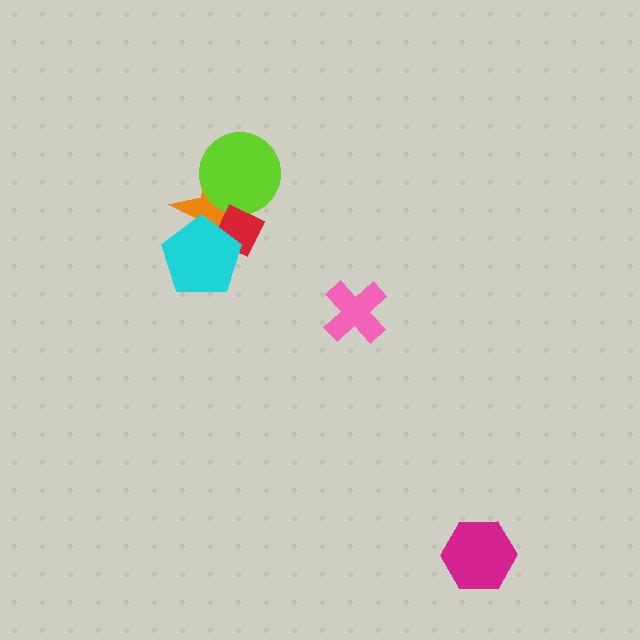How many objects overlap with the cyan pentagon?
2 objects overlap with the cyan pentagon.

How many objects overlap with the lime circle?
2 objects overlap with the lime circle.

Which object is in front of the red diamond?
The cyan pentagon is in front of the red diamond.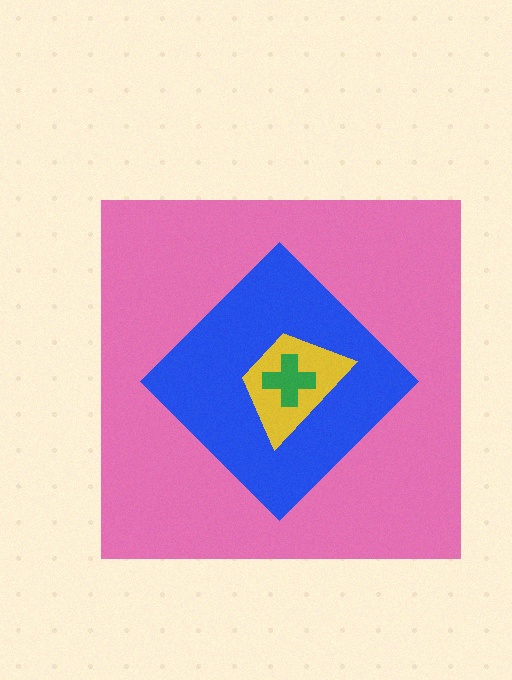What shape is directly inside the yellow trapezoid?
The green cross.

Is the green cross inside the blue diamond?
Yes.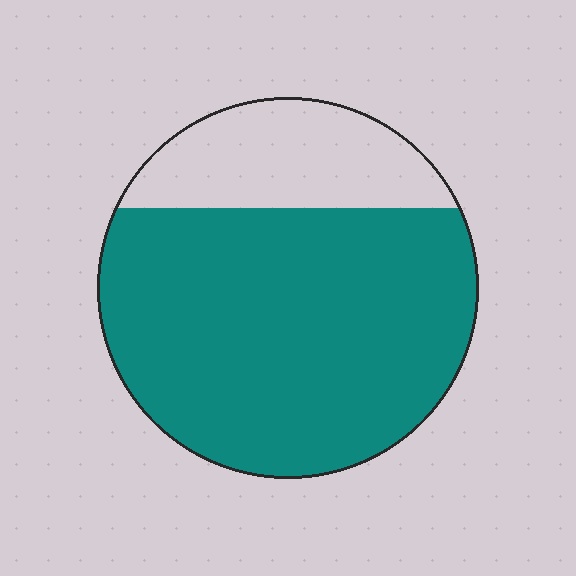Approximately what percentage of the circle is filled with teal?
Approximately 75%.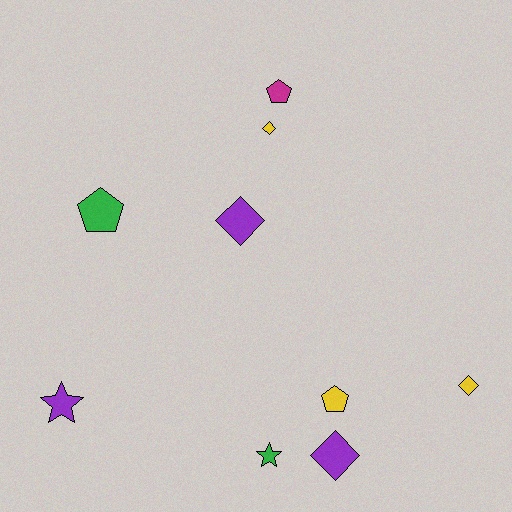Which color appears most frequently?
Purple, with 3 objects.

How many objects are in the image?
There are 9 objects.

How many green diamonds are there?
There are no green diamonds.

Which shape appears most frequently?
Diamond, with 4 objects.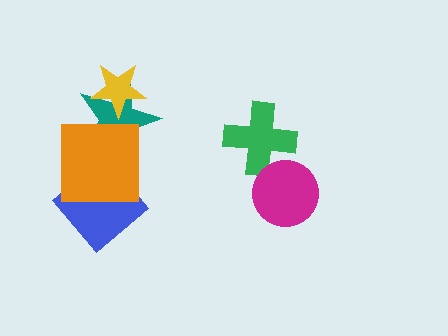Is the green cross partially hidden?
Yes, it is partially covered by another shape.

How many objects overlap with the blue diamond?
1 object overlaps with the blue diamond.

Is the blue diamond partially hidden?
Yes, it is partially covered by another shape.